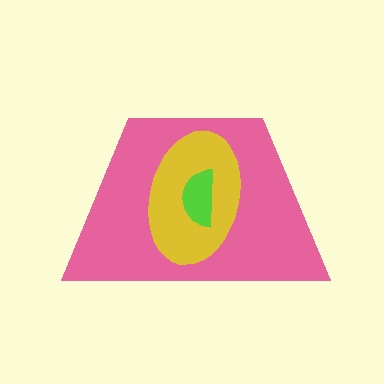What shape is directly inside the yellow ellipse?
The lime semicircle.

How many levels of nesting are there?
3.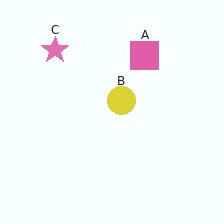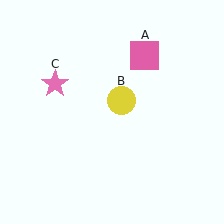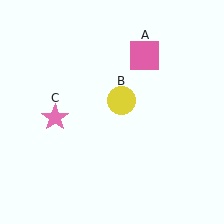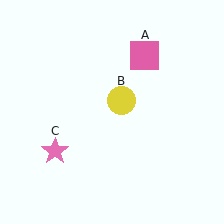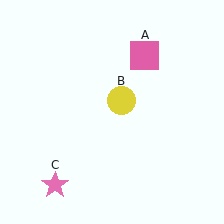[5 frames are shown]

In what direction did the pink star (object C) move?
The pink star (object C) moved down.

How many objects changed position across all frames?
1 object changed position: pink star (object C).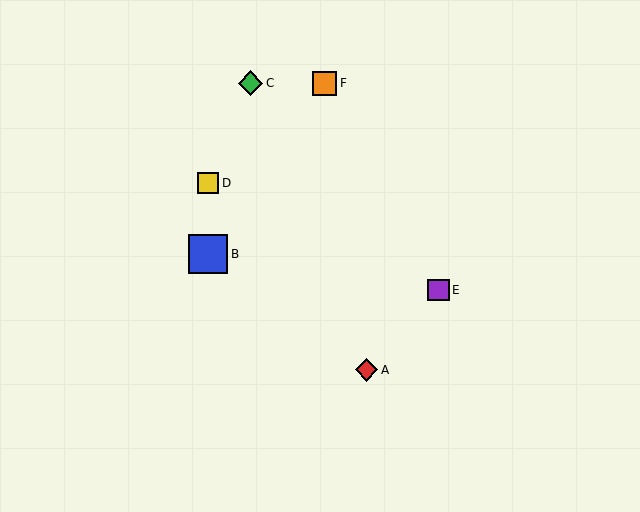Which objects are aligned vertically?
Objects B, D are aligned vertically.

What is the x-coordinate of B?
Object B is at x≈208.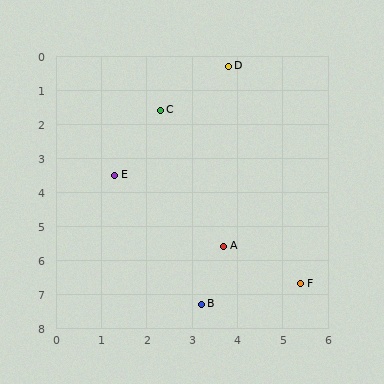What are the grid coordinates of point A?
Point A is at approximately (3.7, 5.6).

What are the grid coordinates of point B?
Point B is at approximately (3.2, 7.3).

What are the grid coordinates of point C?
Point C is at approximately (2.3, 1.6).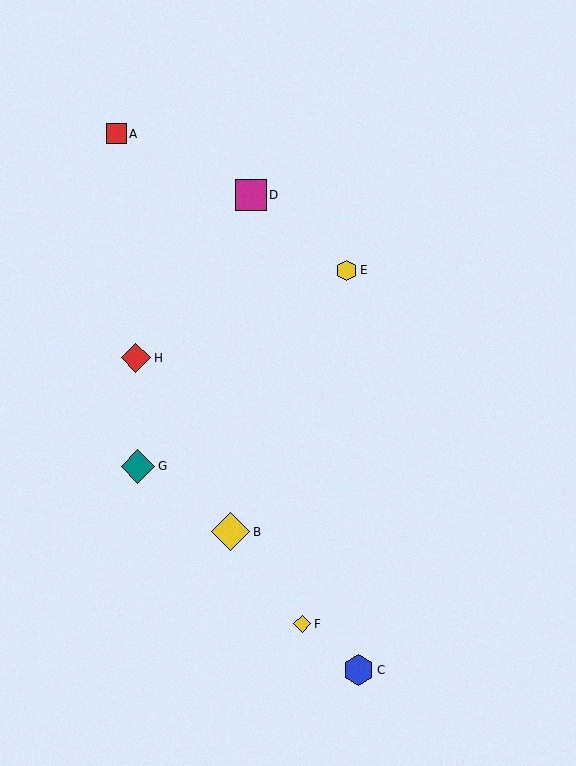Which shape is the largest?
The yellow diamond (labeled B) is the largest.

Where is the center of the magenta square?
The center of the magenta square is at (251, 195).